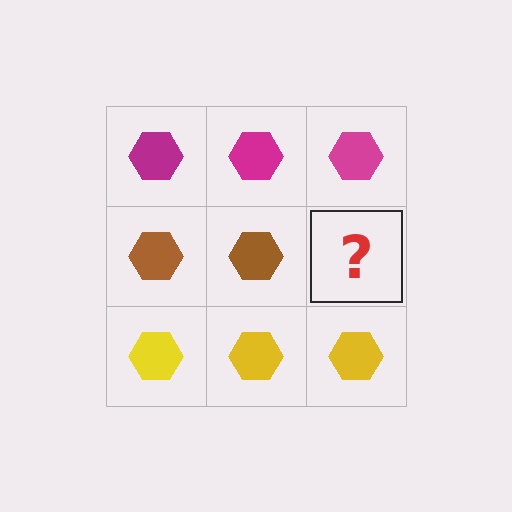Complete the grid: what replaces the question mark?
The question mark should be replaced with a brown hexagon.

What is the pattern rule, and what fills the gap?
The rule is that each row has a consistent color. The gap should be filled with a brown hexagon.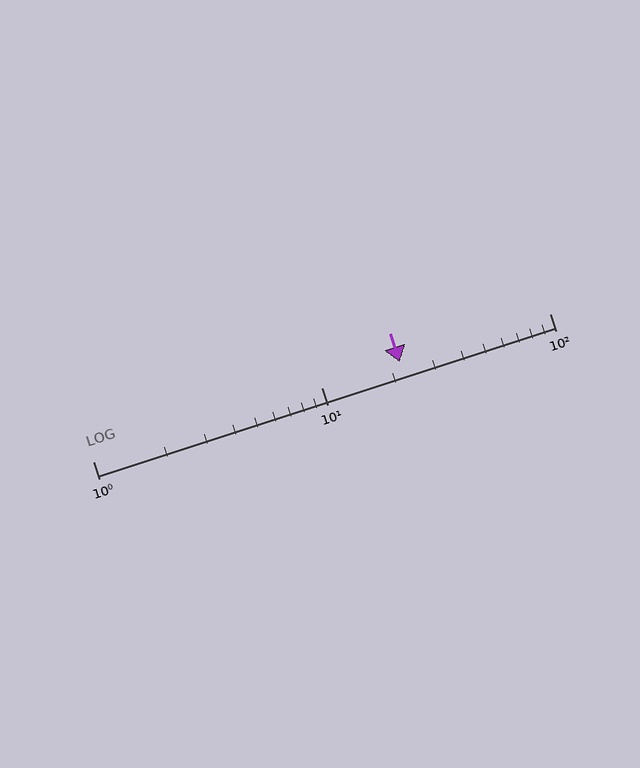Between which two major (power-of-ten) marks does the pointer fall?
The pointer is between 10 and 100.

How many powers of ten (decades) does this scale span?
The scale spans 2 decades, from 1 to 100.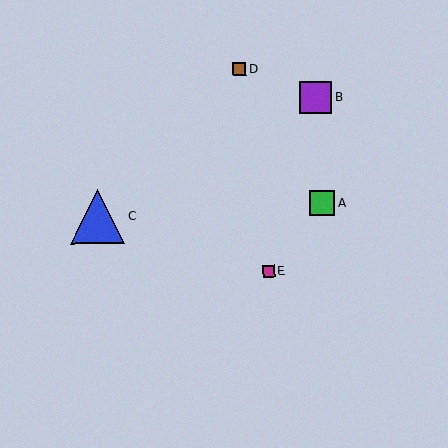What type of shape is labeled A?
Shape A is a green square.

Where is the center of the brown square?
The center of the brown square is at (239, 69).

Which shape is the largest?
The blue triangle (labeled C) is the largest.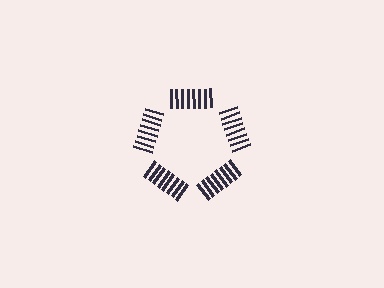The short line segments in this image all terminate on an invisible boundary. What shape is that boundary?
An illusory pentagon — the line segments terminate on its edges but no continuous stroke is drawn.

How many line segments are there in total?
40 — 8 along each of the 5 edges.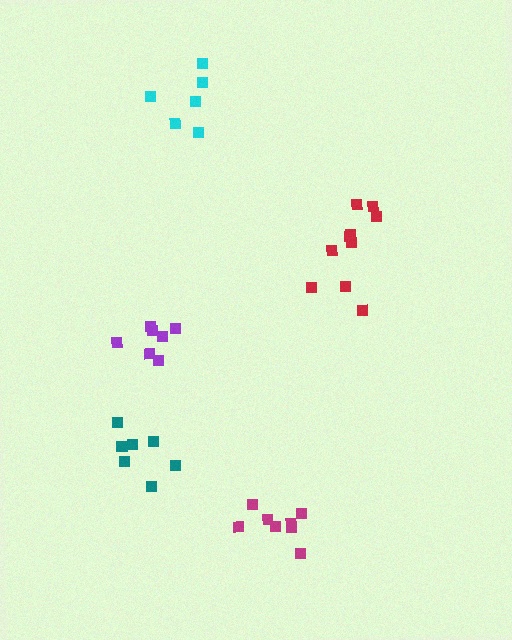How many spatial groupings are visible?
There are 5 spatial groupings.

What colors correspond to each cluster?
The clusters are colored: magenta, purple, teal, red, cyan.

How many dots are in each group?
Group 1: 8 dots, Group 2: 7 dots, Group 3: 7 dots, Group 4: 10 dots, Group 5: 6 dots (38 total).